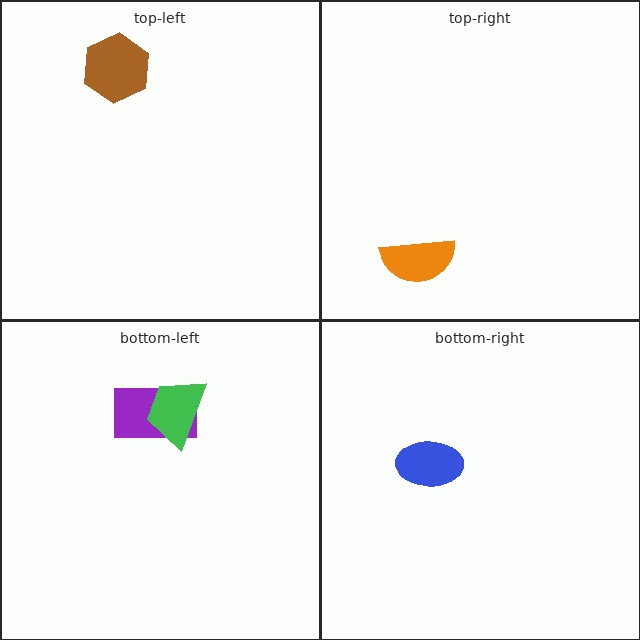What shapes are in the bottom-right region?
The blue ellipse.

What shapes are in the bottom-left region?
The purple rectangle, the green trapezoid.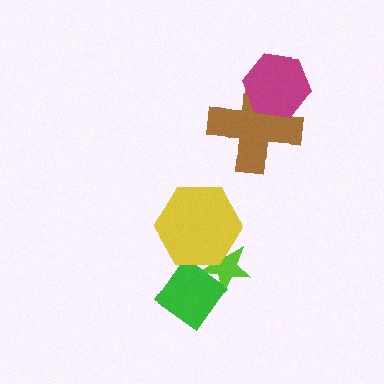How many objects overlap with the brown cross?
1 object overlaps with the brown cross.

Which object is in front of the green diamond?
The yellow hexagon is in front of the green diamond.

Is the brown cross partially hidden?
Yes, it is partially covered by another shape.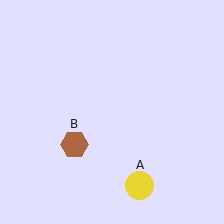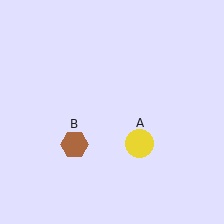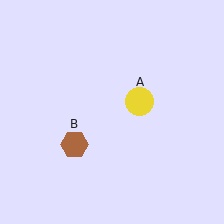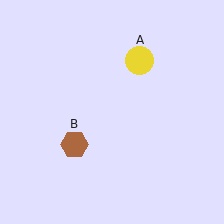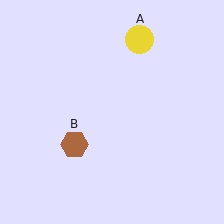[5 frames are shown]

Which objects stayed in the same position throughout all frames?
Brown hexagon (object B) remained stationary.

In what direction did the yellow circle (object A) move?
The yellow circle (object A) moved up.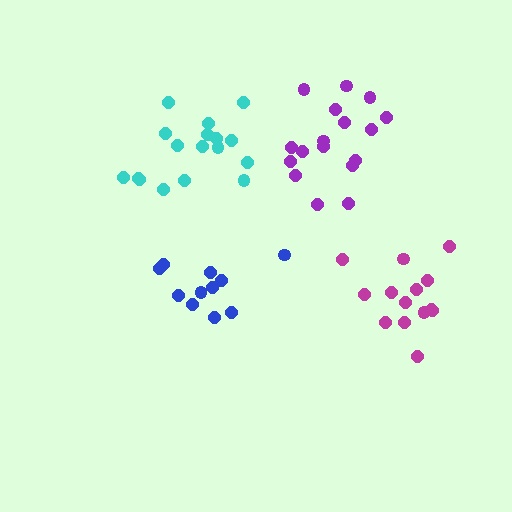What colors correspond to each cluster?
The clusters are colored: magenta, purple, blue, cyan.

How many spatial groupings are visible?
There are 4 spatial groupings.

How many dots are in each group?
Group 1: 14 dots, Group 2: 17 dots, Group 3: 11 dots, Group 4: 17 dots (59 total).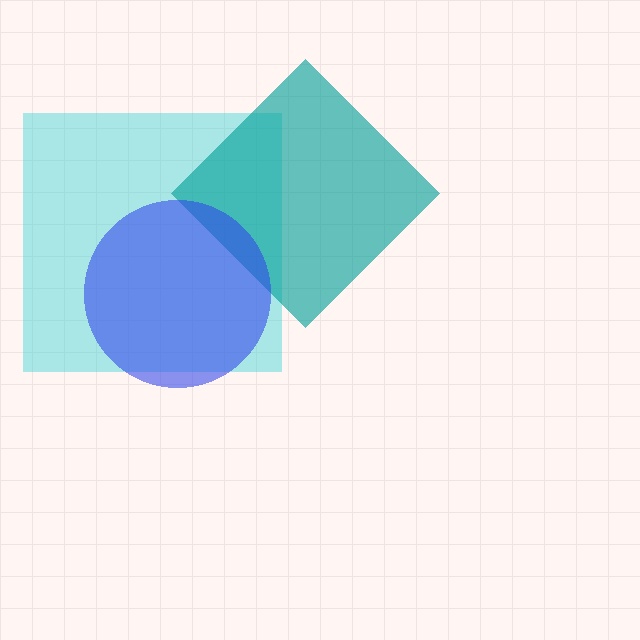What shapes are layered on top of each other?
The layered shapes are: a cyan square, a teal diamond, a blue circle.